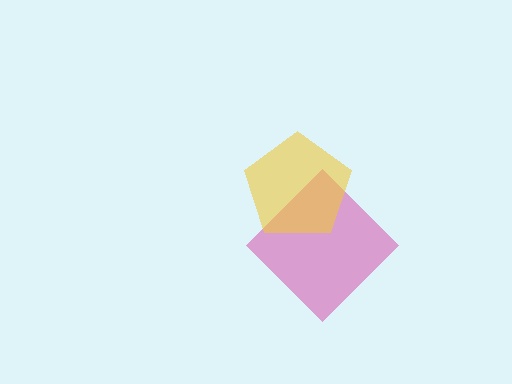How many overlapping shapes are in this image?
There are 2 overlapping shapes in the image.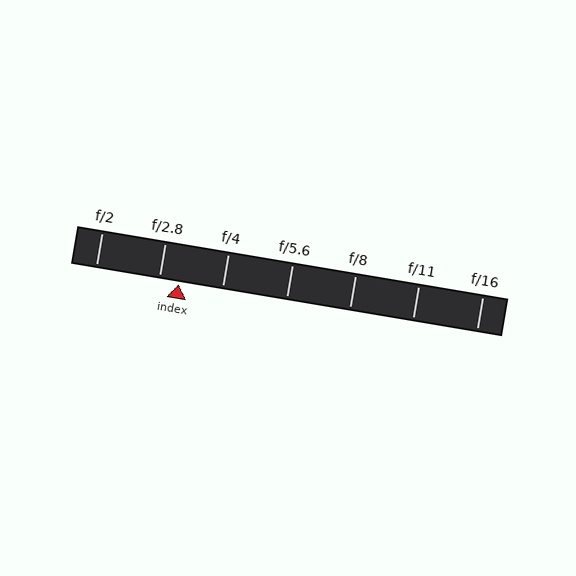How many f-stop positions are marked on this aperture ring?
There are 7 f-stop positions marked.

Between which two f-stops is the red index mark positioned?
The index mark is between f/2.8 and f/4.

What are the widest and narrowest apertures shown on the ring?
The widest aperture shown is f/2 and the narrowest is f/16.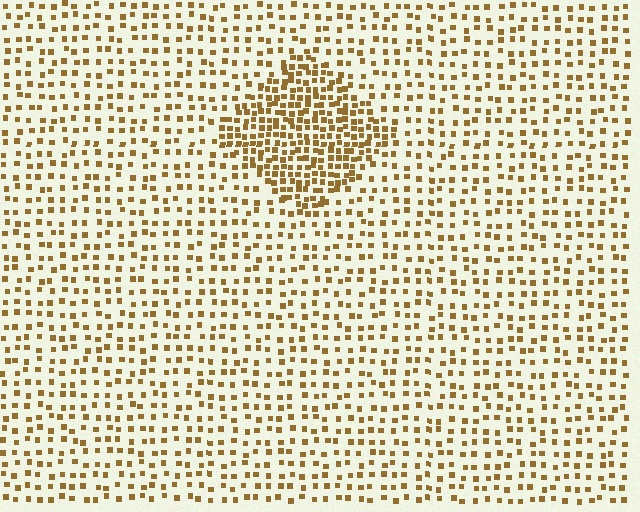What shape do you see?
I see a diamond.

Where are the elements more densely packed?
The elements are more densely packed inside the diamond boundary.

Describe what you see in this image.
The image contains small brown elements arranged at two different densities. A diamond-shaped region is visible where the elements are more densely packed than the surrounding area.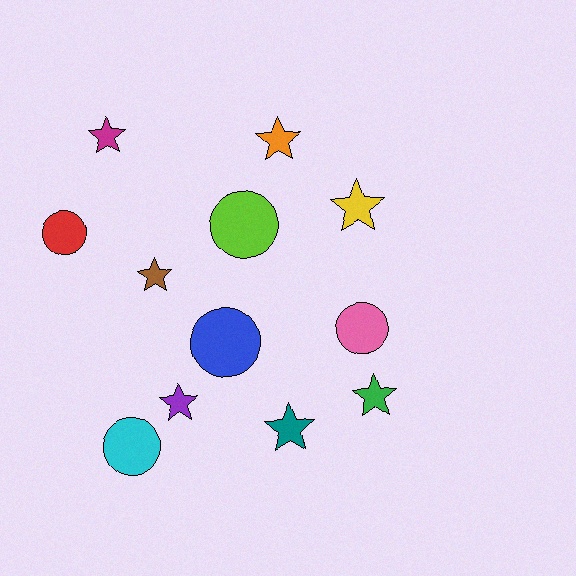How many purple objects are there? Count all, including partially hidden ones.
There is 1 purple object.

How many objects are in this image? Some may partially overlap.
There are 12 objects.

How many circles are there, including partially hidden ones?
There are 5 circles.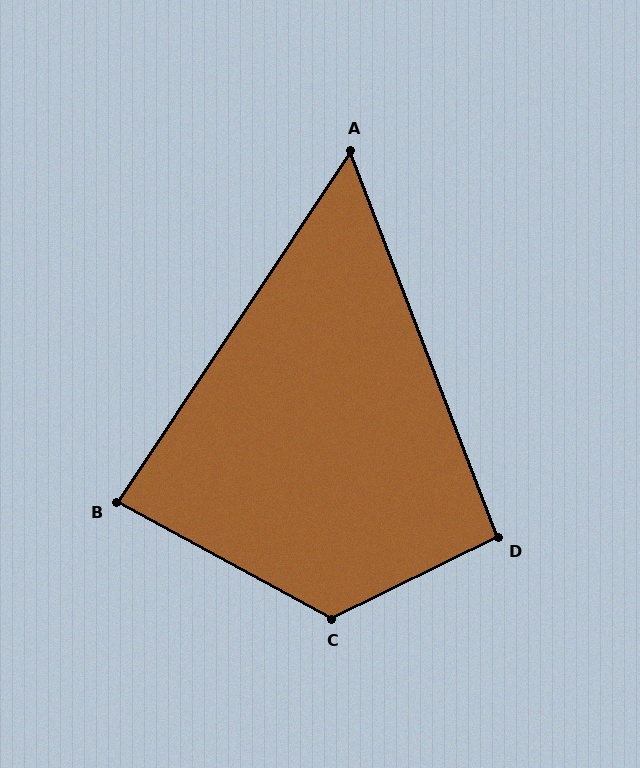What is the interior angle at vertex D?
Approximately 95 degrees (obtuse).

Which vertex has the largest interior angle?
C, at approximately 125 degrees.